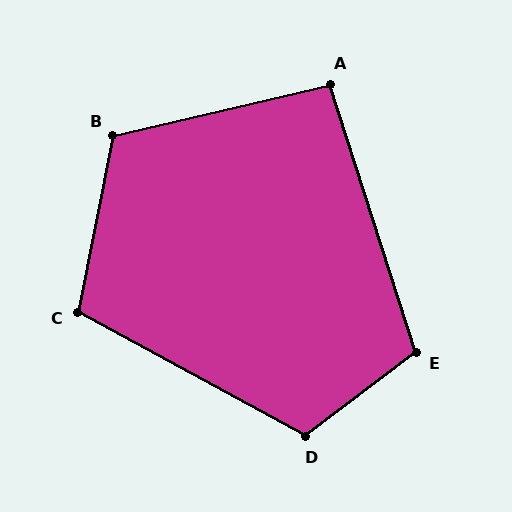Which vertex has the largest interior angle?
B, at approximately 114 degrees.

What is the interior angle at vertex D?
Approximately 114 degrees (obtuse).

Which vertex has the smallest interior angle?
A, at approximately 94 degrees.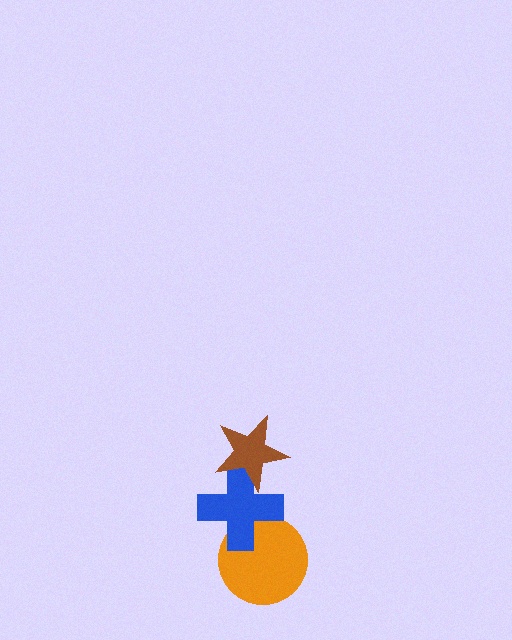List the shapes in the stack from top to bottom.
From top to bottom: the brown star, the blue cross, the orange circle.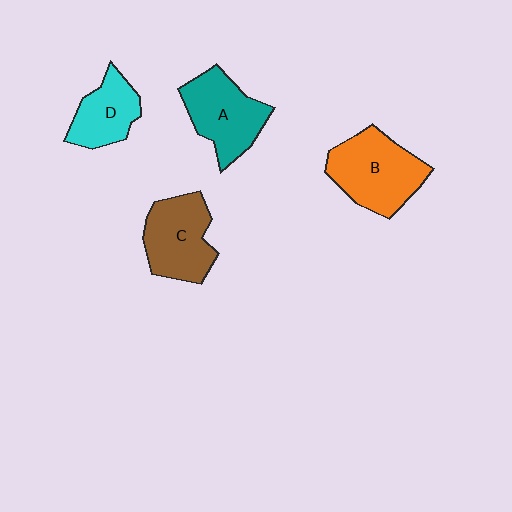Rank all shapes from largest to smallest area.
From largest to smallest: B (orange), A (teal), C (brown), D (cyan).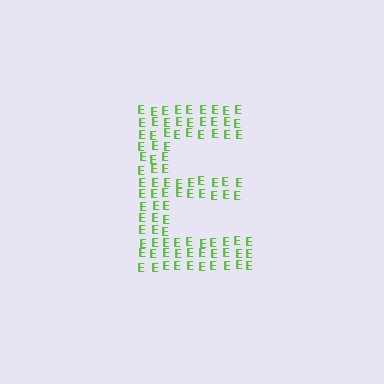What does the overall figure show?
The overall figure shows the letter E.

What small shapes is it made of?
It is made of small letter E's.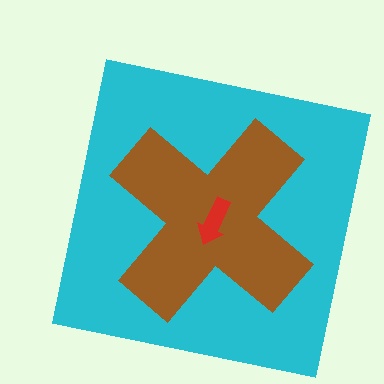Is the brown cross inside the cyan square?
Yes.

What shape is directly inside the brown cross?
The red arrow.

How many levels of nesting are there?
3.